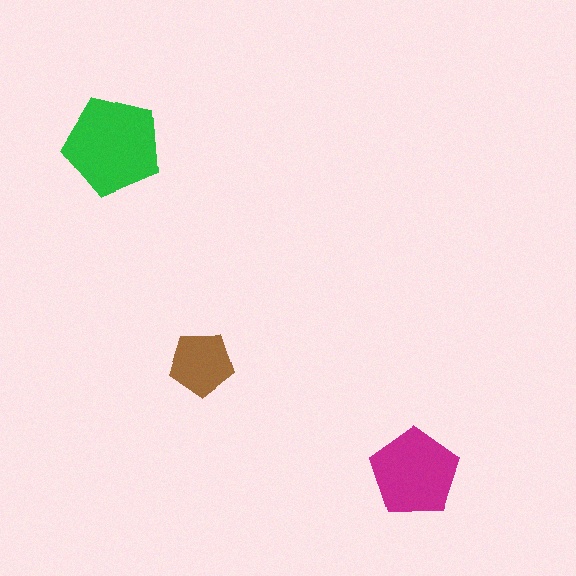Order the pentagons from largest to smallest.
the green one, the magenta one, the brown one.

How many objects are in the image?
There are 3 objects in the image.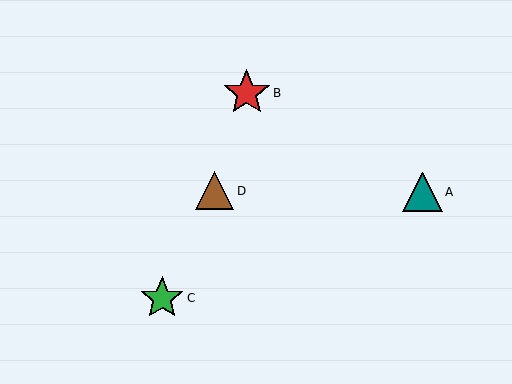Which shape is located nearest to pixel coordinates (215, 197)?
The brown triangle (labeled D) at (215, 191) is nearest to that location.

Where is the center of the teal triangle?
The center of the teal triangle is at (423, 192).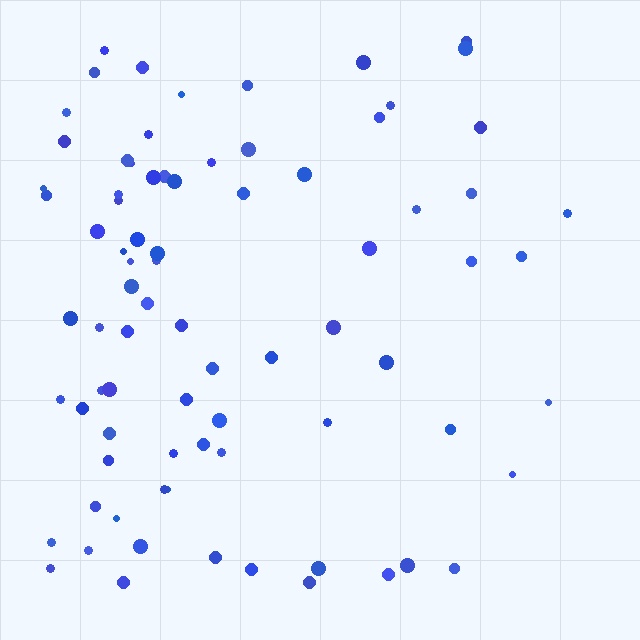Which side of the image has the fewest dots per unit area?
The right.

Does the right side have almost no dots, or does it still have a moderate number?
Still a moderate number, just noticeably fewer than the left.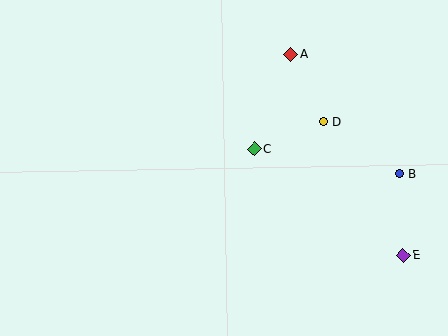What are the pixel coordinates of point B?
Point B is at (399, 174).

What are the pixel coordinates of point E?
Point E is at (403, 255).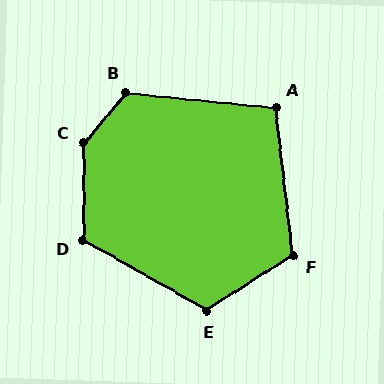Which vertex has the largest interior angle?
C, at approximately 140 degrees.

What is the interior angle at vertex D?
Approximately 119 degrees (obtuse).